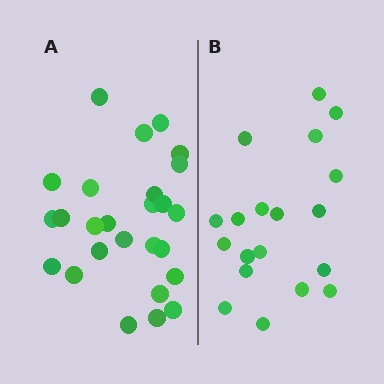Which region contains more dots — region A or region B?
Region A (the left region) has more dots.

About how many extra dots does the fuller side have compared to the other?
Region A has roughly 8 or so more dots than region B.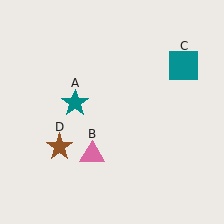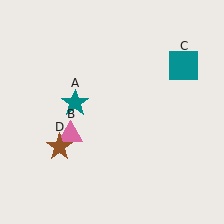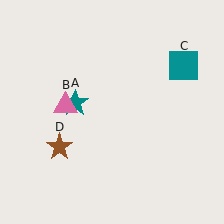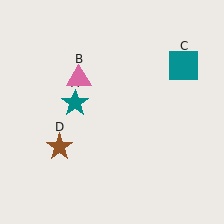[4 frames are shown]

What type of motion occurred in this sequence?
The pink triangle (object B) rotated clockwise around the center of the scene.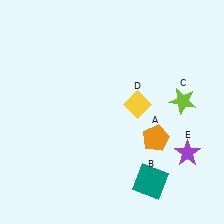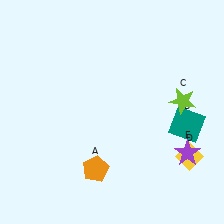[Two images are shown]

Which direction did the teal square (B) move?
The teal square (B) moved up.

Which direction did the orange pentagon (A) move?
The orange pentagon (A) moved left.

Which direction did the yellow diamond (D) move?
The yellow diamond (D) moved right.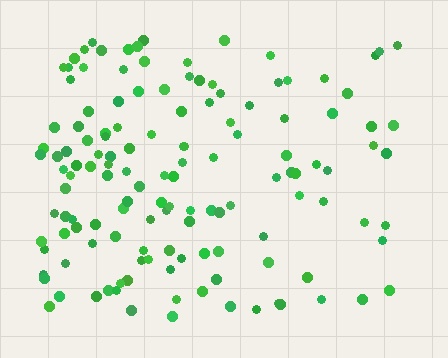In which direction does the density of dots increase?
From right to left, with the left side densest.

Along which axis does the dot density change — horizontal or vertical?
Horizontal.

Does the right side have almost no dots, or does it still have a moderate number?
Still a moderate number, just noticeably fewer than the left.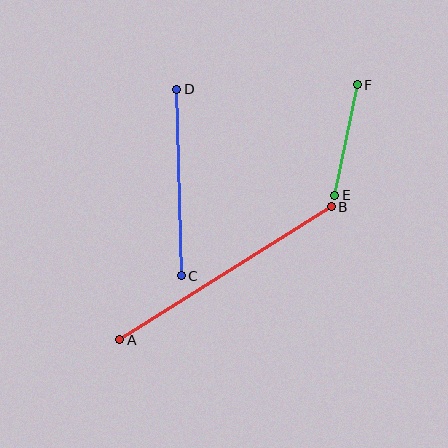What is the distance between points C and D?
The distance is approximately 187 pixels.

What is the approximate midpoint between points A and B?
The midpoint is at approximately (225, 273) pixels.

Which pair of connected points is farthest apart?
Points A and B are farthest apart.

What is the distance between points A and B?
The distance is approximately 250 pixels.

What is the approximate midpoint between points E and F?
The midpoint is at approximately (346, 140) pixels.